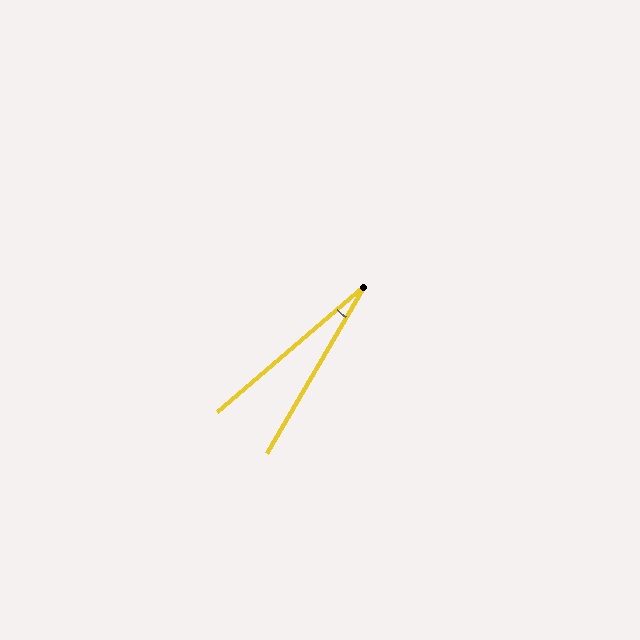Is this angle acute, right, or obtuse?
It is acute.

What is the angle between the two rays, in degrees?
Approximately 19 degrees.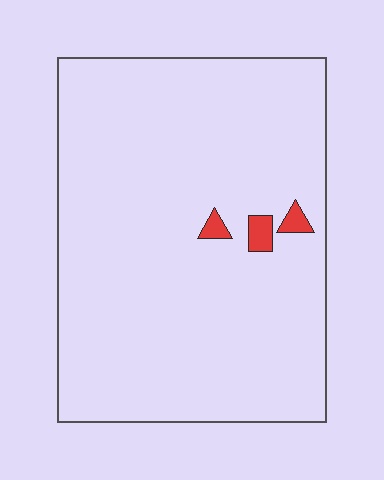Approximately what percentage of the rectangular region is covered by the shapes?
Approximately 0%.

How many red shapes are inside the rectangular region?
3.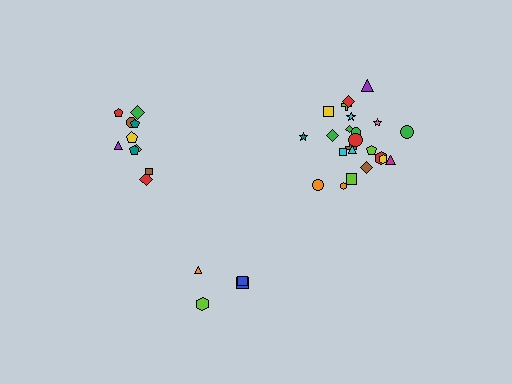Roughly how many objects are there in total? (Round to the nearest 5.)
Roughly 40 objects in total.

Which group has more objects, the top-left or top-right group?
The top-right group.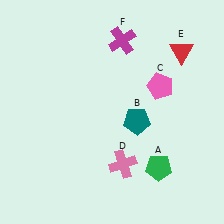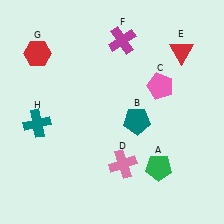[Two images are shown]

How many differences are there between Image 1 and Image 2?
There are 2 differences between the two images.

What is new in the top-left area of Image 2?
A red hexagon (G) was added in the top-left area of Image 2.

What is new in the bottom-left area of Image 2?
A teal cross (H) was added in the bottom-left area of Image 2.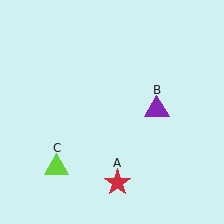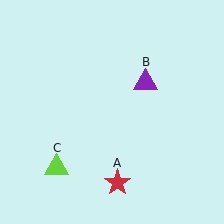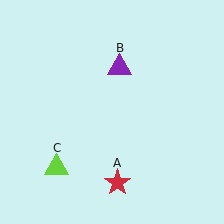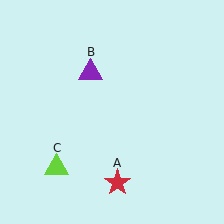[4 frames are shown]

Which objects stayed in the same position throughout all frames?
Red star (object A) and lime triangle (object C) remained stationary.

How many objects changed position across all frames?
1 object changed position: purple triangle (object B).